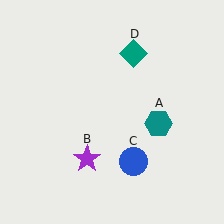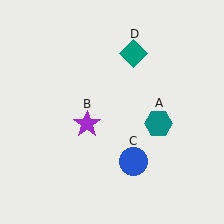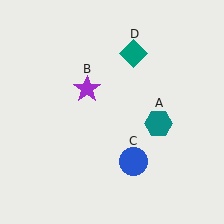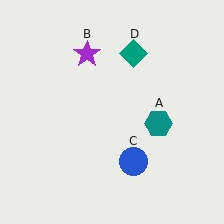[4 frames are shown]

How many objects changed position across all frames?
1 object changed position: purple star (object B).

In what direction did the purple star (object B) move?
The purple star (object B) moved up.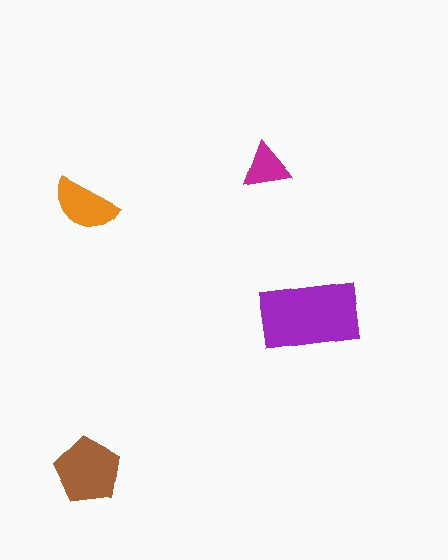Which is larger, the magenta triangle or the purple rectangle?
The purple rectangle.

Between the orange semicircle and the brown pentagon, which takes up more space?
The brown pentagon.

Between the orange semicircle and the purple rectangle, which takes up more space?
The purple rectangle.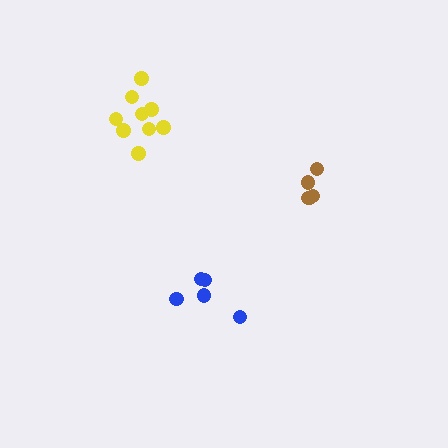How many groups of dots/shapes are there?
There are 3 groups.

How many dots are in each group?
Group 1: 5 dots, Group 2: 9 dots, Group 3: 5 dots (19 total).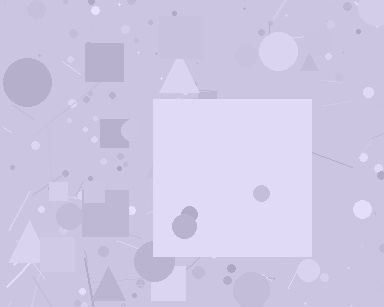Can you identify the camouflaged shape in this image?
The camouflaged shape is a square.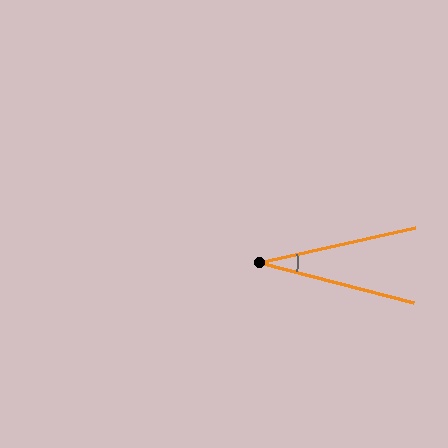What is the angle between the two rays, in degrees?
Approximately 27 degrees.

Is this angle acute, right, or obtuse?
It is acute.